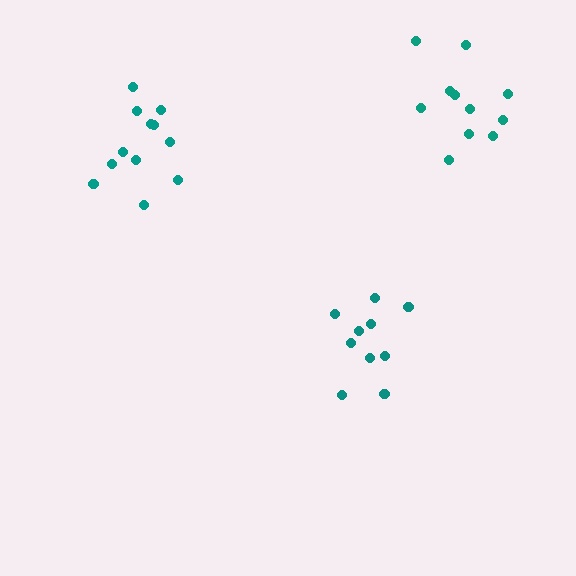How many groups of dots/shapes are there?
There are 3 groups.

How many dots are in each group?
Group 1: 10 dots, Group 2: 12 dots, Group 3: 11 dots (33 total).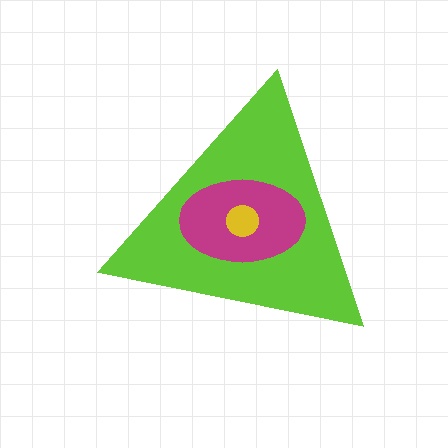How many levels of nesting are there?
3.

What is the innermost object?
The yellow circle.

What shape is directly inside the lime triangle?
The magenta ellipse.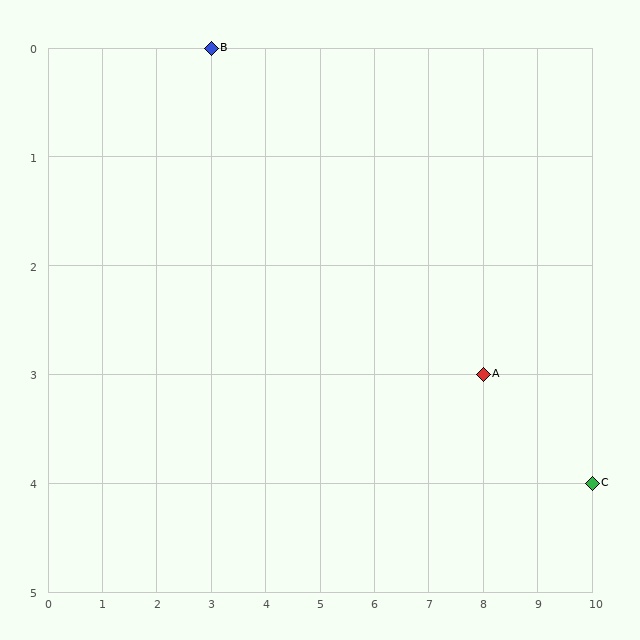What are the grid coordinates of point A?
Point A is at grid coordinates (8, 3).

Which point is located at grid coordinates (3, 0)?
Point B is at (3, 0).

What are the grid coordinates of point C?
Point C is at grid coordinates (10, 4).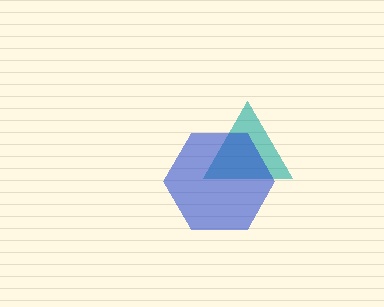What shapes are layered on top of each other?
The layered shapes are: a teal triangle, a blue hexagon.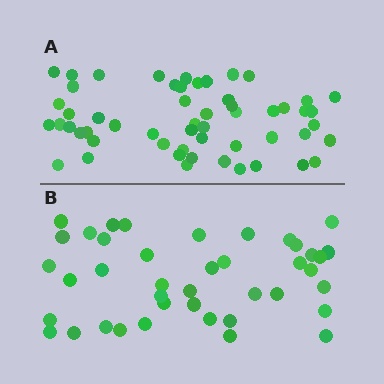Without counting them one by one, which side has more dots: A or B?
Region A (the top region) has more dots.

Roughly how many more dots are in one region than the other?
Region A has approximately 15 more dots than region B.